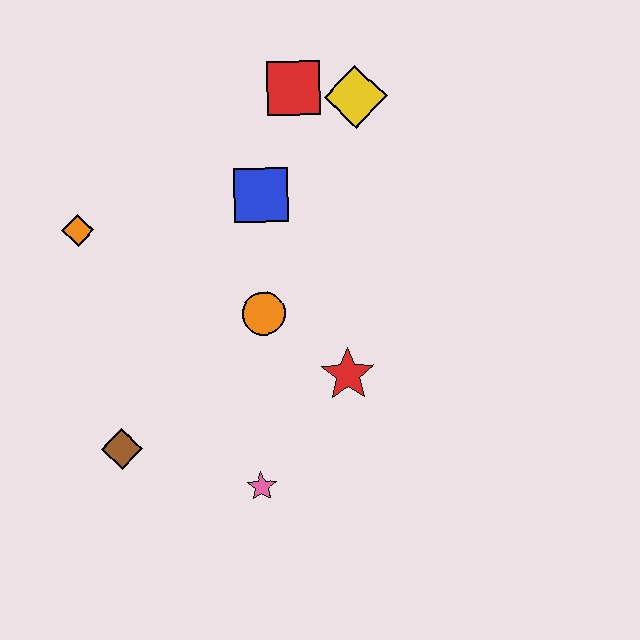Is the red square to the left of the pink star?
No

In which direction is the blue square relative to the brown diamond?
The blue square is above the brown diamond.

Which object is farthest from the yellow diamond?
The brown diamond is farthest from the yellow diamond.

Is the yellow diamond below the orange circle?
No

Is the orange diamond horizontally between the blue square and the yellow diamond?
No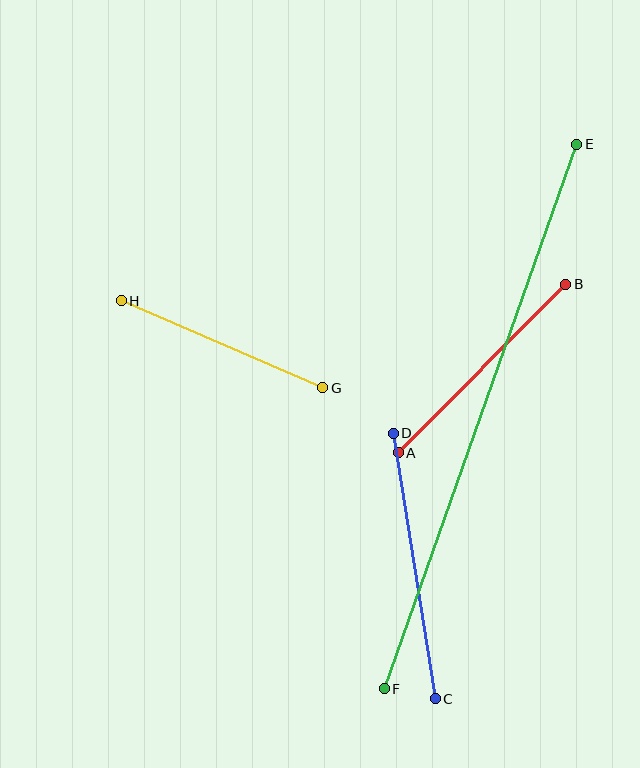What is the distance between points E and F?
The distance is approximately 578 pixels.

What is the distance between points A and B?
The distance is approximately 237 pixels.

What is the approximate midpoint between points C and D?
The midpoint is at approximately (414, 566) pixels.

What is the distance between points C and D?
The distance is approximately 269 pixels.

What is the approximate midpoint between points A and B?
The midpoint is at approximately (482, 369) pixels.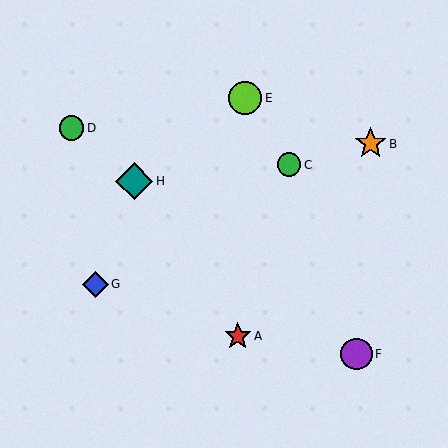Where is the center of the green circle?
The center of the green circle is at (289, 165).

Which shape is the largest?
The teal diamond (labeled H) is the largest.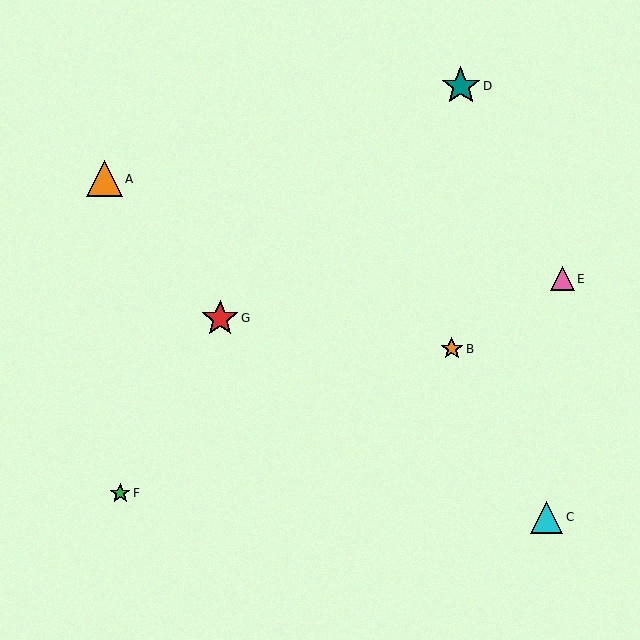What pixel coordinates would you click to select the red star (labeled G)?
Click at (220, 318) to select the red star G.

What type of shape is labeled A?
Shape A is an orange triangle.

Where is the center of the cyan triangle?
The center of the cyan triangle is at (547, 517).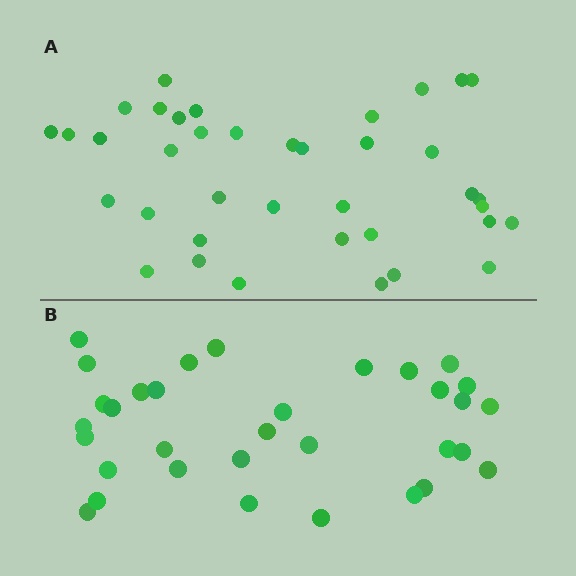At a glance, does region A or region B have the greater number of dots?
Region A (the top region) has more dots.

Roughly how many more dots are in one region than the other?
Region A has about 5 more dots than region B.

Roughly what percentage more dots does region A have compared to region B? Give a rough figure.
About 15% more.